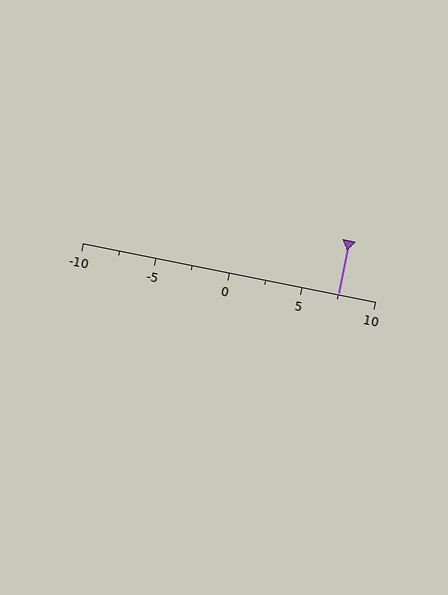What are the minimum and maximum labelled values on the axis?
The axis runs from -10 to 10.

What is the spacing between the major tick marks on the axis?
The major ticks are spaced 5 apart.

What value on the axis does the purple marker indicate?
The marker indicates approximately 7.5.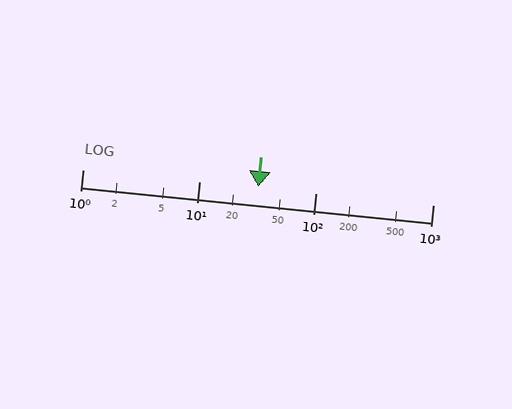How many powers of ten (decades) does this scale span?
The scale spans 3 decades, from 1 to 1000.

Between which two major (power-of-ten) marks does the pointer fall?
The pointer is between 10 and 100.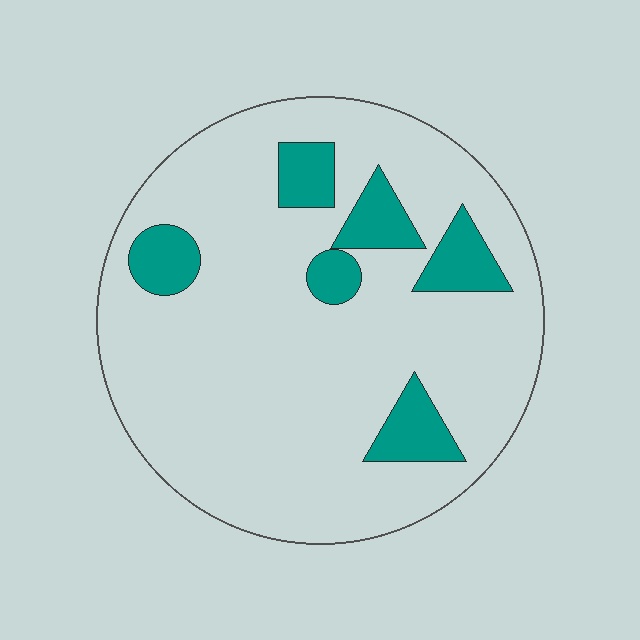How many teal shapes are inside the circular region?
6.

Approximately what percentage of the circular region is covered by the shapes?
Approximately 15%.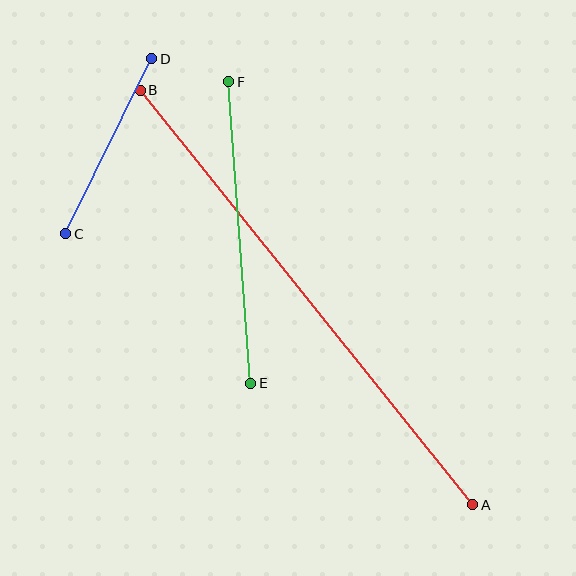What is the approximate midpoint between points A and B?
The midpoint is at approximately (306, 298) pixels.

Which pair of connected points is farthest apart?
Points A and B are farthest apart.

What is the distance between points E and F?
The distance is approximately 302 pixels.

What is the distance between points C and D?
The distance is approximately 195 pixels.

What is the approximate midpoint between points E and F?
The midpoint is at approximately (240, 232) pixels.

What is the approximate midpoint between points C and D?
The midpoint is at approximately (109, 146) pixels.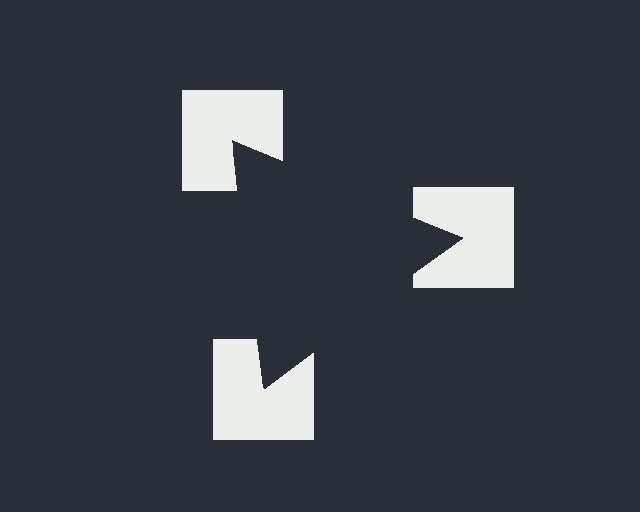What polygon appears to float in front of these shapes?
An illusory triangle — its edges are inferred from the aligned wedge cuts in the notched squares, not physically drawn.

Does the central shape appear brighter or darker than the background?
It typically appears slightly darker than the background, even though no actual brightness change is drawn.